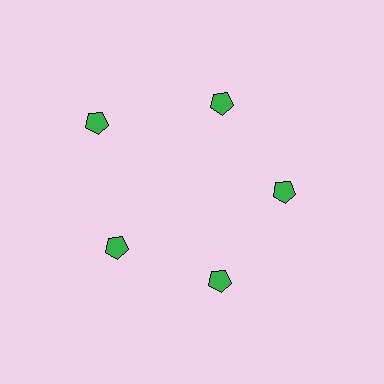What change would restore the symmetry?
The symmetry would be restored by moving it inward, back onto the ring so that all 5 pentagons sit at equal angles and equal distance from the center.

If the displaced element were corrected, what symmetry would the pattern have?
It would have 5-fold rotational symmetry — the pattern would map onto itself every 72 degrees.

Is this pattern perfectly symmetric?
No. The 5 green pentagons are arranged in a ring, but one element near the 10 o'clock position is pushed outward from the center, breaking the 5-fold rotational symmetry.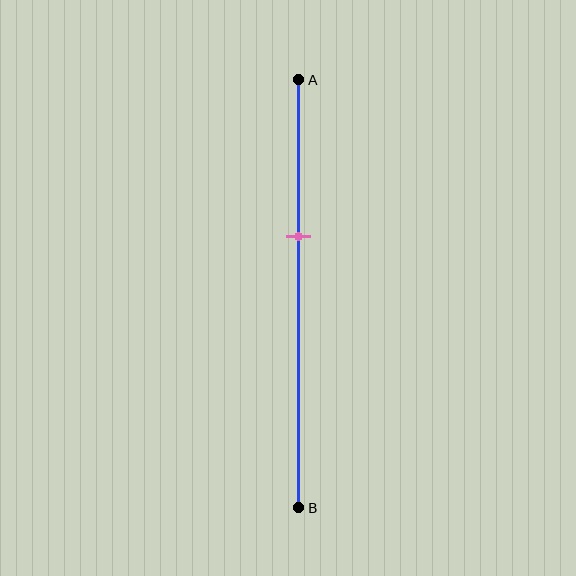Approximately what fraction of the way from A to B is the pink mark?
The pink mark is approximately 35% of the way from A to B.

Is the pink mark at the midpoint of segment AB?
No, the mark is at about 35% from A, not at the 50% midpoint.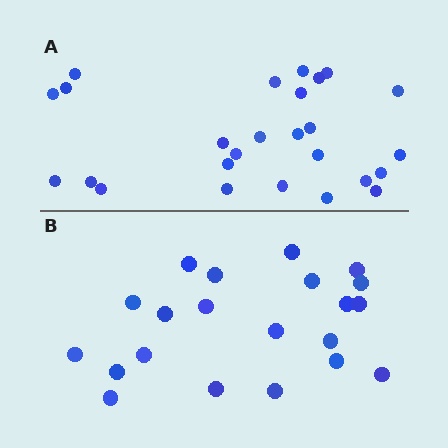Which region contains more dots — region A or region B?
Region A (the top region) has more dots.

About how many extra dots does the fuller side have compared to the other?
Region A has about 5 more dots than region B.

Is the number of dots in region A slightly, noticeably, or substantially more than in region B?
Region A has only slightly more — the two regions are fairly close. The ratio is roughly 1.2 to 1.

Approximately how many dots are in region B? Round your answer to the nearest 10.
About 20 dots. (The exact count is 21, which rounds to 20.)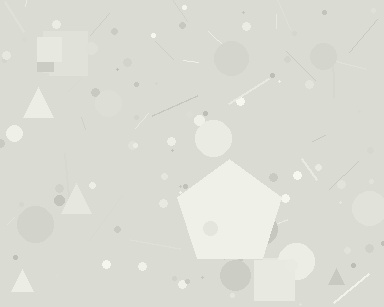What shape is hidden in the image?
A pentagon is hidden in the image.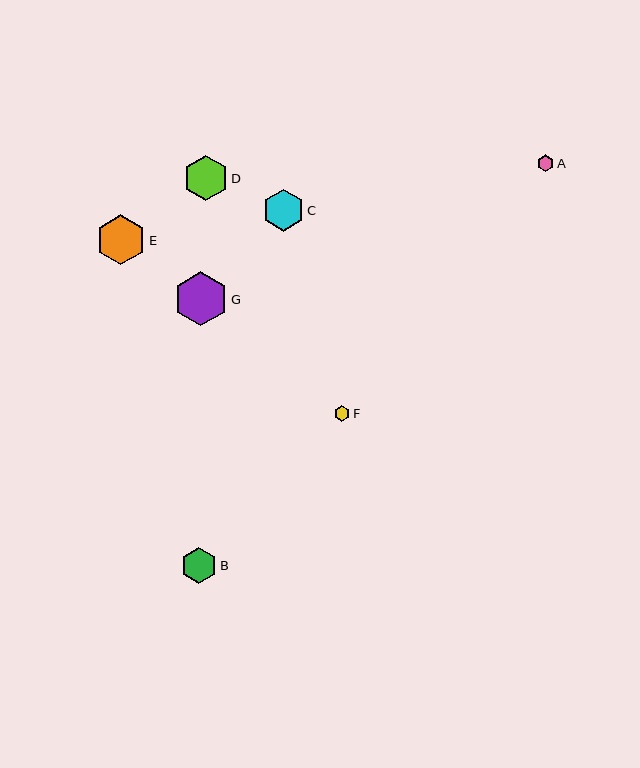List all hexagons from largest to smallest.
From largest to smallest: G, E, D, C, B, A, F.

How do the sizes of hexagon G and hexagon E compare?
Hexagon G and hexagon E are approximately the same size.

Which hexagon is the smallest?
Hexagon F is the smallest with a size of approximately 16 pixels.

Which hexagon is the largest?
Hexagon G is the largest with a size of approximately 54 pixels.